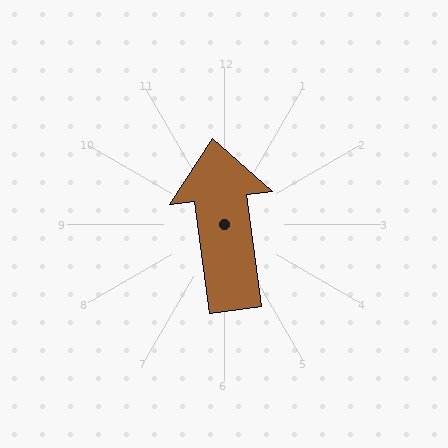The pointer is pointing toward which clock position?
Roughly 12 o'clock.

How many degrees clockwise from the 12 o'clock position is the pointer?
Approximately 353 degrees.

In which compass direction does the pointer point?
North.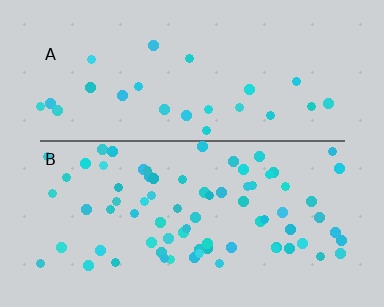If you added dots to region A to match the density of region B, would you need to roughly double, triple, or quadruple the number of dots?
Approximately triple.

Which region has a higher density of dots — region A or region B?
B (the bottom).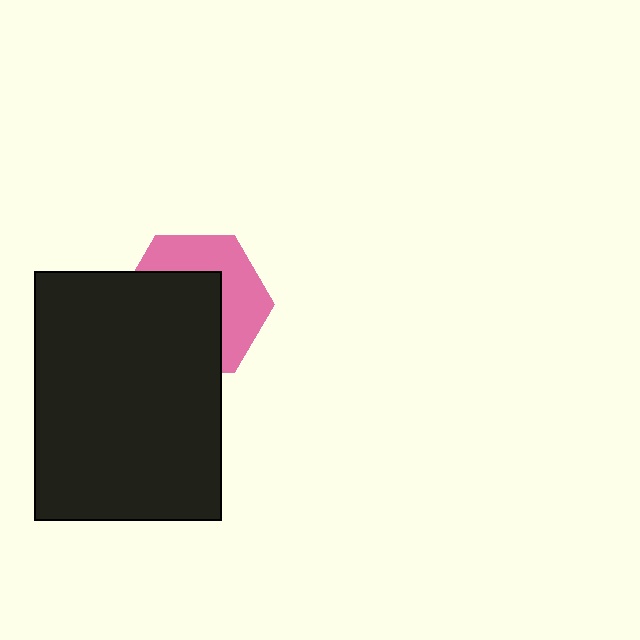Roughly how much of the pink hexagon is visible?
A small part of it is visible (roughly 45%).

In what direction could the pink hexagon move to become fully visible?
The pink hexagon could move toward the upper-right. That would shift it out from behind the black rectangle entirely.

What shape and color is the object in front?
The object in front is a black rectangle.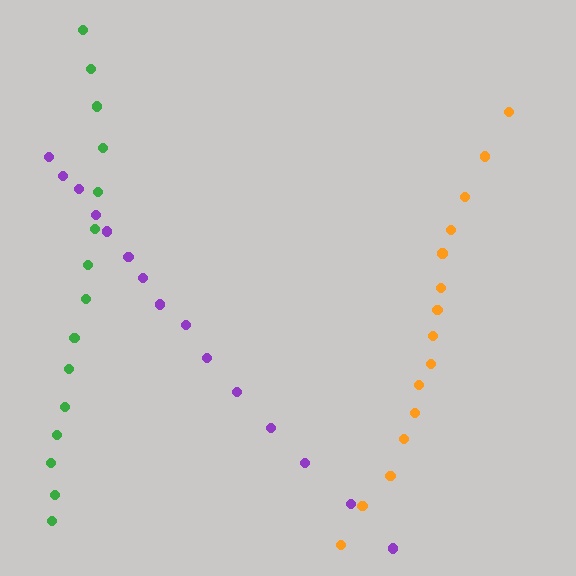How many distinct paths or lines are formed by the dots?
There are 3 distinct paths.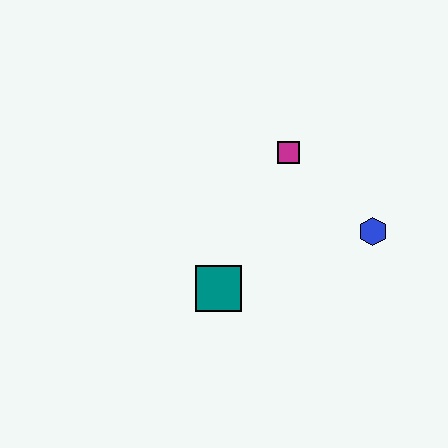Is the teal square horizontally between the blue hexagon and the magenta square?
No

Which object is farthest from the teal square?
The blue hexagon is farthest from the teal square.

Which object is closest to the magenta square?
The blue hexagon is closest to the magenta square.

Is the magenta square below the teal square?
No